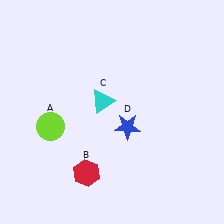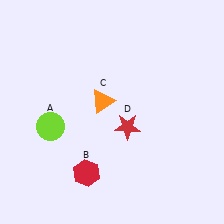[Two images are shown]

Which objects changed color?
C changed from cyan to orange. D changed from blue to red.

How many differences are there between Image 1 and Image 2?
There are 2 differences between the two images.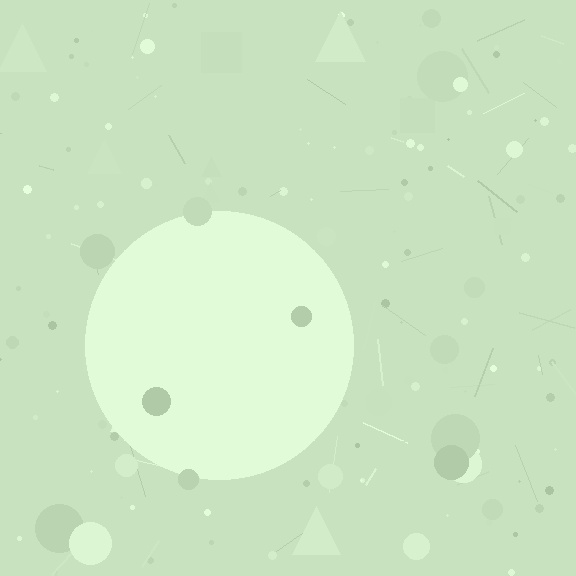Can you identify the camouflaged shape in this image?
The camouflaged shape is a circle.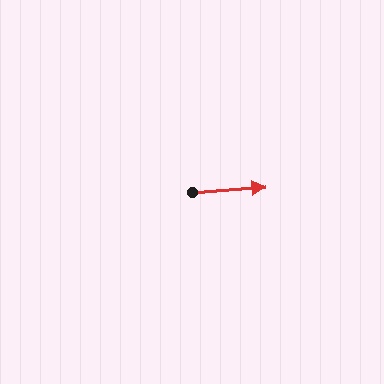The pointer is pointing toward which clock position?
Roughly 3 o'clock.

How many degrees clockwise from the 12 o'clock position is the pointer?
Approximately 86 degrees.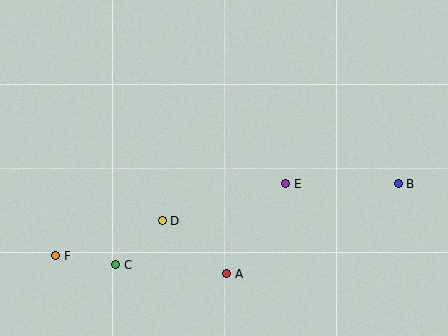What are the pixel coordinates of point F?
Point F is at (56, 256).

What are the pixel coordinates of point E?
Point E is at (286, 184).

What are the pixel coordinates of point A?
Point A is at (227, 274).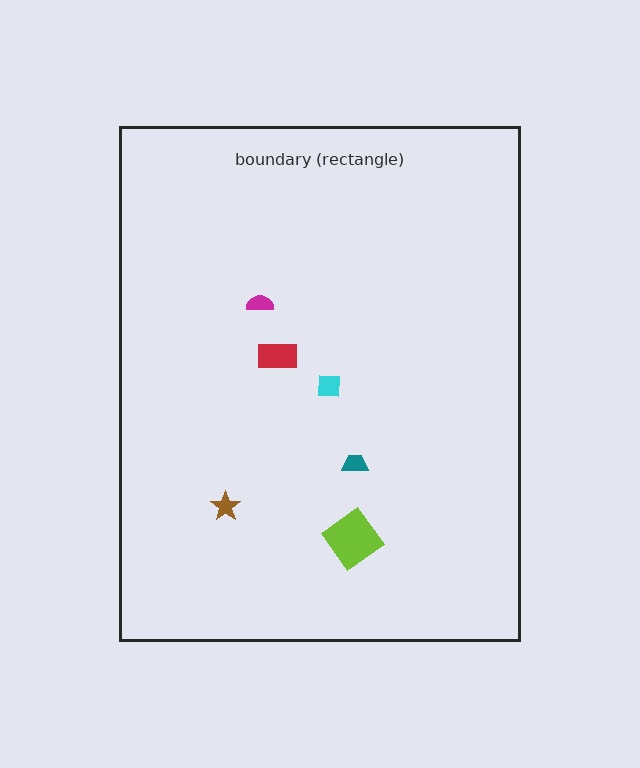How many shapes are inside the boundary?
6 inside, 0 outside.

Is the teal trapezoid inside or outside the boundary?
Inside.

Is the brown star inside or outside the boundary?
Inside.